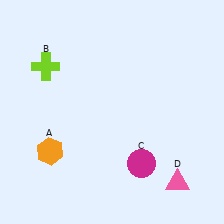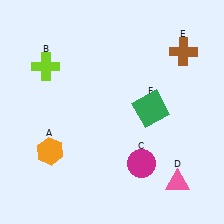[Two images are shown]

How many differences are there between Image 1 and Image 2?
There are 2 differences between the two images.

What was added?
A brown cross (E), a green square (F) were added in Image 2.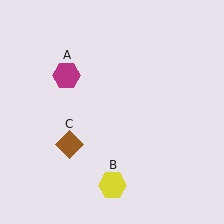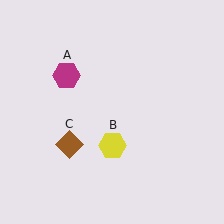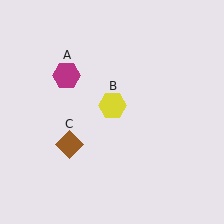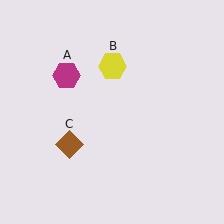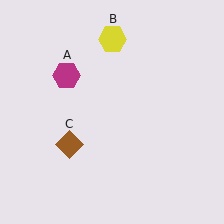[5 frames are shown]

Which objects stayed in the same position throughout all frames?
Magenta hexagon (object A) and brown diamond (object C) remained stationary.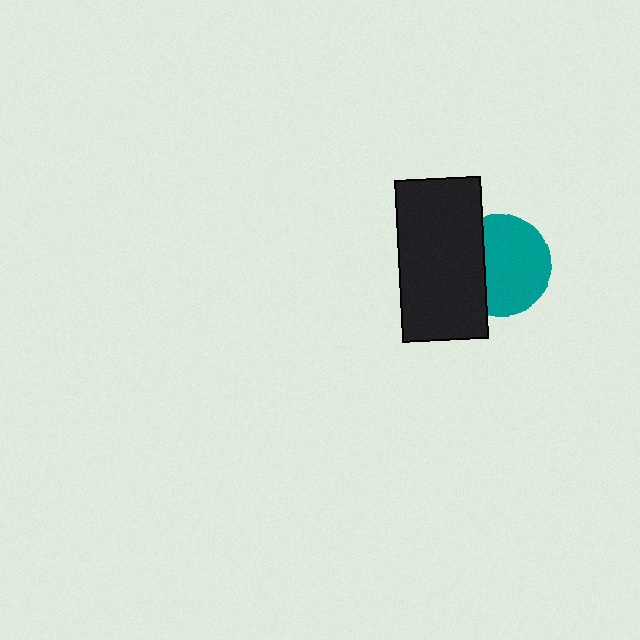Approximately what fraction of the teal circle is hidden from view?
Roughly 32% of the teal circle is hidden behind the black rectangle.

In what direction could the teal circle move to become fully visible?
The teal circle could move right. That would shift it out from behind the black rectangle entirely.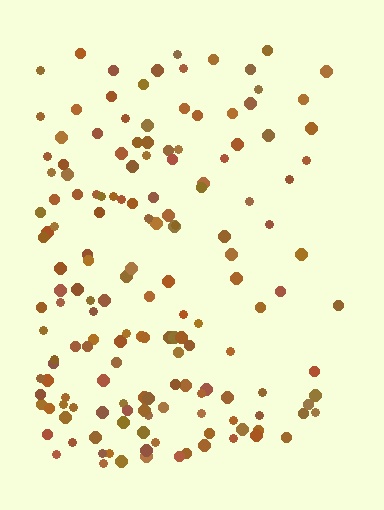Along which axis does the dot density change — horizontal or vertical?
Horizontal.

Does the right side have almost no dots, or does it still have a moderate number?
Still a moderate number, just noticeably fewer than the left.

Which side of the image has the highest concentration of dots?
The left.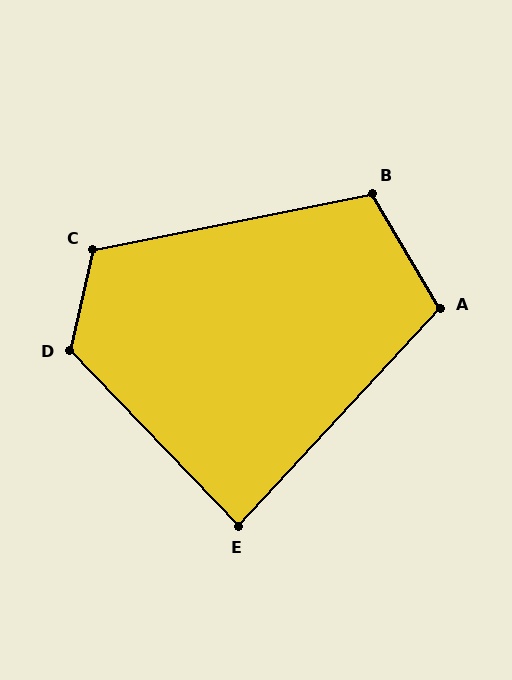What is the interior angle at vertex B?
Approximately 109 degrees (obtuse).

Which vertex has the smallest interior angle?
E, at approximately 87 degrees.